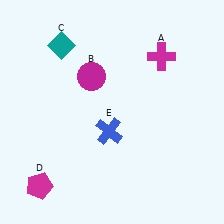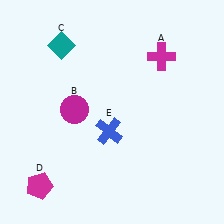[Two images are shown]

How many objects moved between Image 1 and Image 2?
1 object moved between the two images.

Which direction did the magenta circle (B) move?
The magenta circle (B) moved down.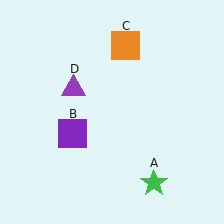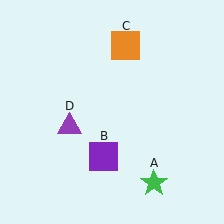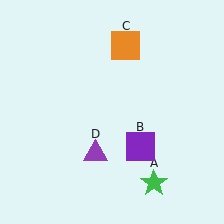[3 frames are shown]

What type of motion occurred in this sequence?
The purple square (object B), purple triangle (object D) rotated counterclockwise around the center of the scene.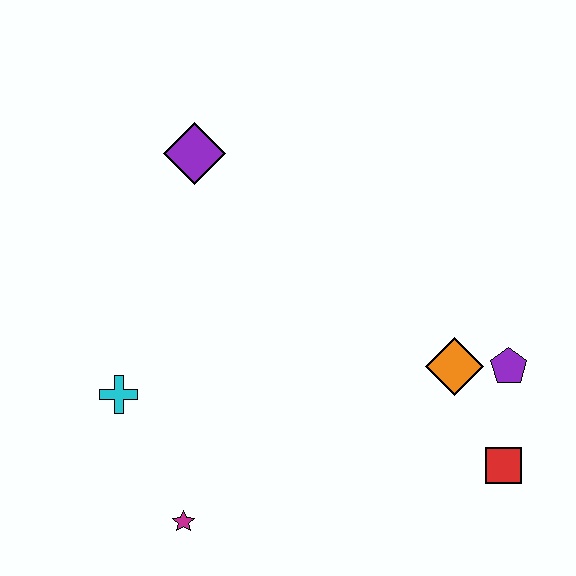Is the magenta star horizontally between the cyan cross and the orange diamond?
Yes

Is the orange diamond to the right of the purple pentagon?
No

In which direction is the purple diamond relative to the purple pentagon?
The purple diamond is to the left of the purple pentagon.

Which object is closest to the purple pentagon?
The orange diamond is closest to the purple pentagon.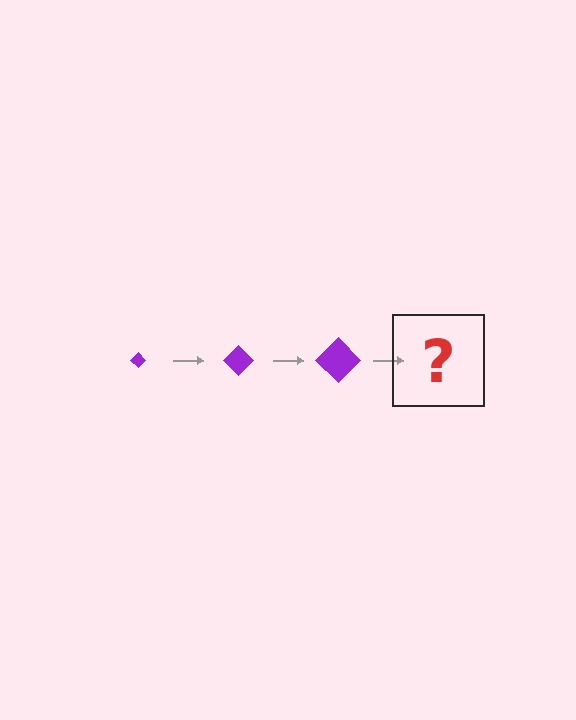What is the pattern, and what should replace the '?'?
The pattern is that the diamond gets progressively larger each step. The '?' should be a purple diamond, larger than the previous one.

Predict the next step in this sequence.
The next step is a purple diamond, larger than the previous one.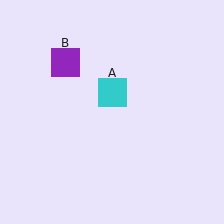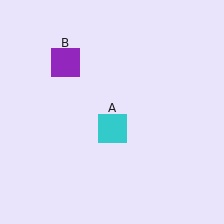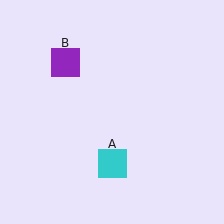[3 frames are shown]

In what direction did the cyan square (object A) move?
The cyan square (object A) moved down.